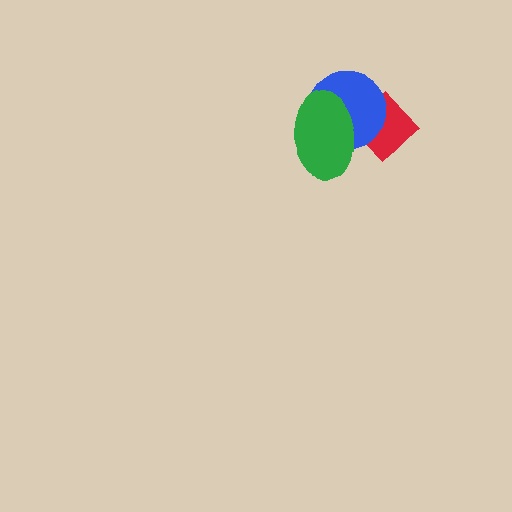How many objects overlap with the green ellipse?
2 objects overlap with the green ellipse.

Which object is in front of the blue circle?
The green ellipse is in front of the blue circle.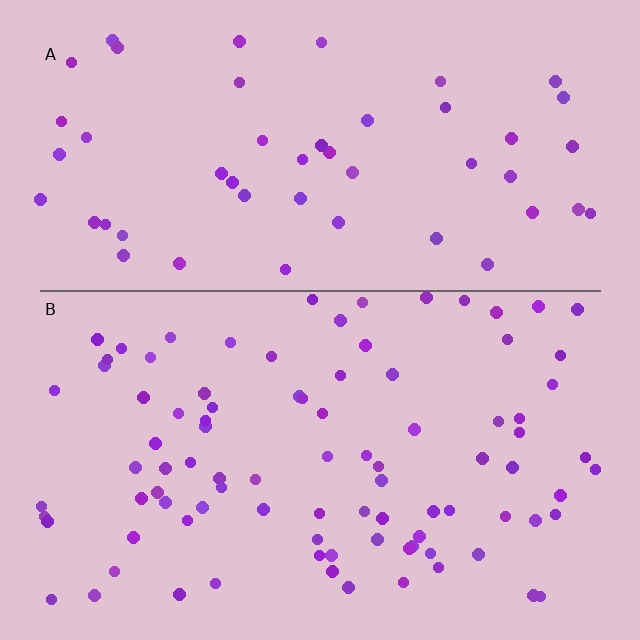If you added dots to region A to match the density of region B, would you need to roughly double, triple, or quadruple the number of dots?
Approximately double.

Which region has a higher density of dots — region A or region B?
B (the bottom).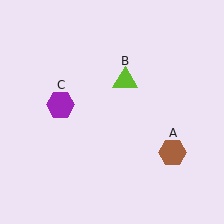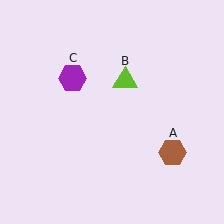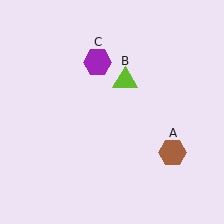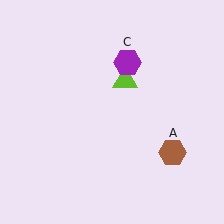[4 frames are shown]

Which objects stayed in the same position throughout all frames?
Brown hexagon (object A) and lime triangle (object B) remained stationary.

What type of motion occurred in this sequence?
The purple hexagon (object C) rotated clockwise around the center of the scene.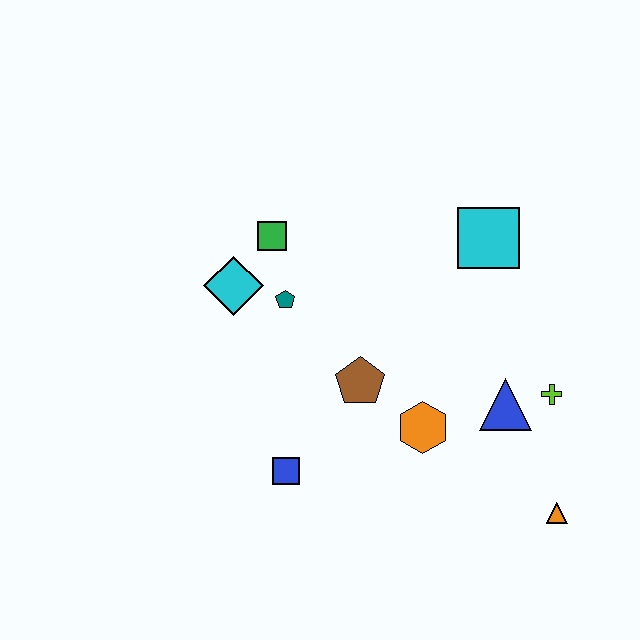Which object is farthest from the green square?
The orange triangle is farthest from the green square.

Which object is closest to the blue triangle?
The lime cross is closest to the blue triangle.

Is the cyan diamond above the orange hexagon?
Yes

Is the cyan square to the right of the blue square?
Yes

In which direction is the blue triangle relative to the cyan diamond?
The blue triangle is to the right of the cyan diamond.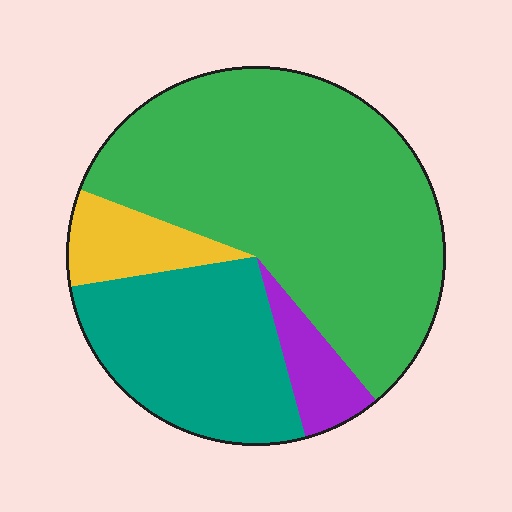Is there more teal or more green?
Green.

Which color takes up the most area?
Green, at roughly 60%.